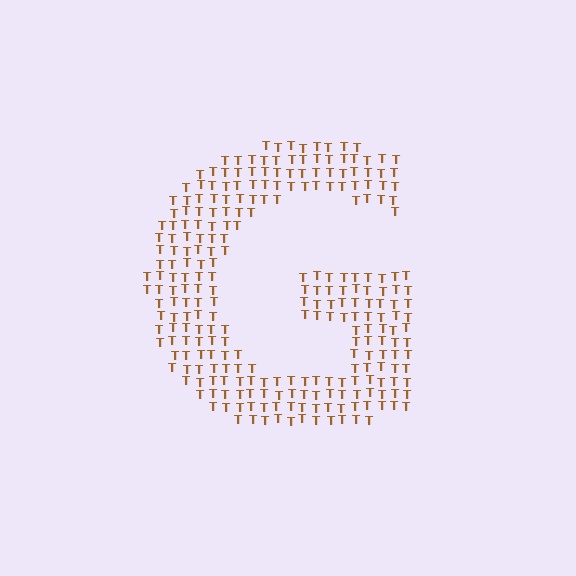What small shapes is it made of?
It is made of small letter T's.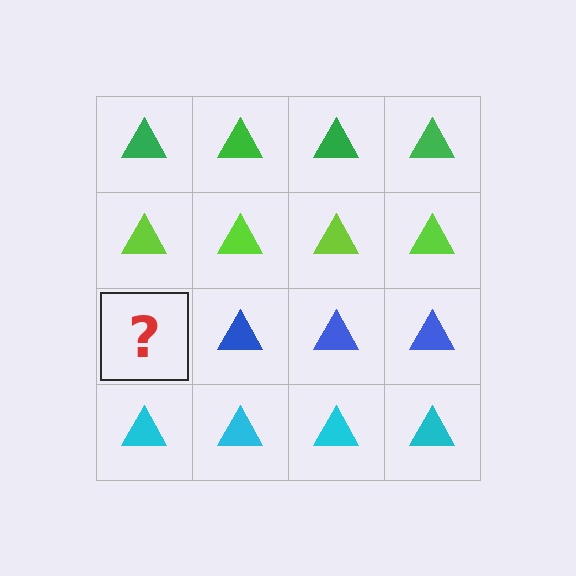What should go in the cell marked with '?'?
The missing cell should contain a blue triangle.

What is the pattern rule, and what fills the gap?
The rule is that each row has a consistent color. The gap should be filled with a blue triangle.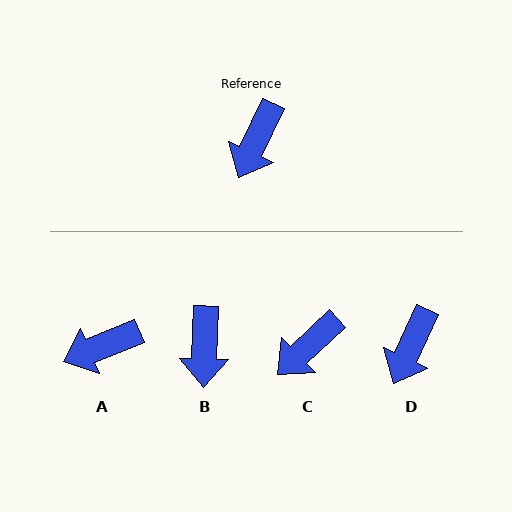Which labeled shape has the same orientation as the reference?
D.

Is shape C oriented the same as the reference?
No, it is off by about 22 degrees.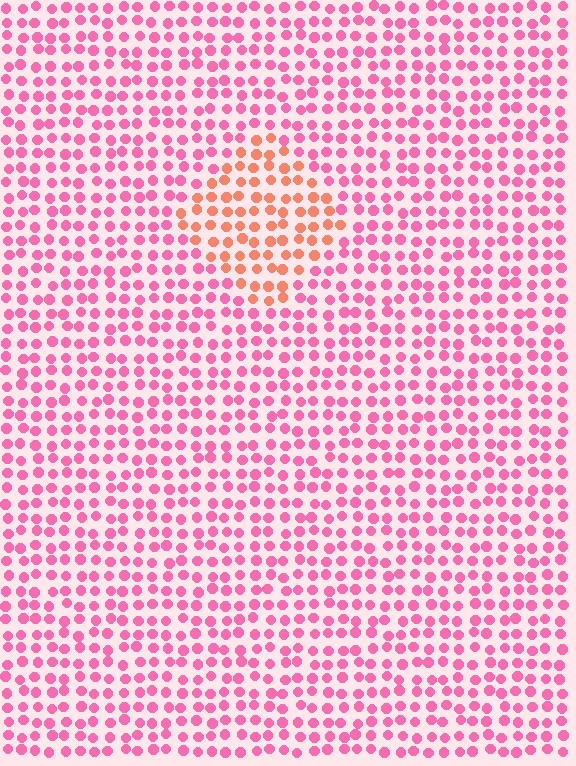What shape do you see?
I see a diamond.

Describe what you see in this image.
The image is filled with small pink elements in a uniform arrangement. A diamond-shaped region is visible where the elements are tinted to a slightly different hue, forming a subtle color boundary.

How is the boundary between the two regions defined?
The boundary is defined purely by a slight shift in hue (about 41 degrees). Spacing, size, and orientation are identical on both sides.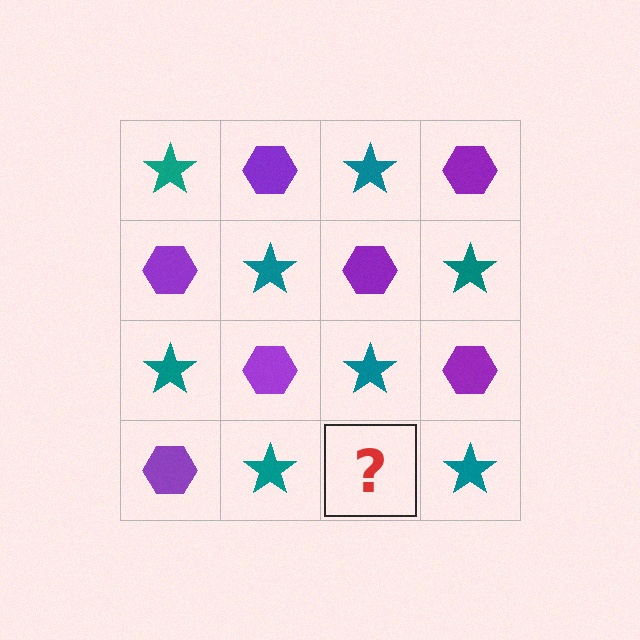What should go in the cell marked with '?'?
The missing cell should contain a purple hexagon.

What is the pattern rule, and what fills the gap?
The rule is that it alternates teal star and purple hexagon in a checkerboard pattern. The gap should be filled with a purple hexagon.